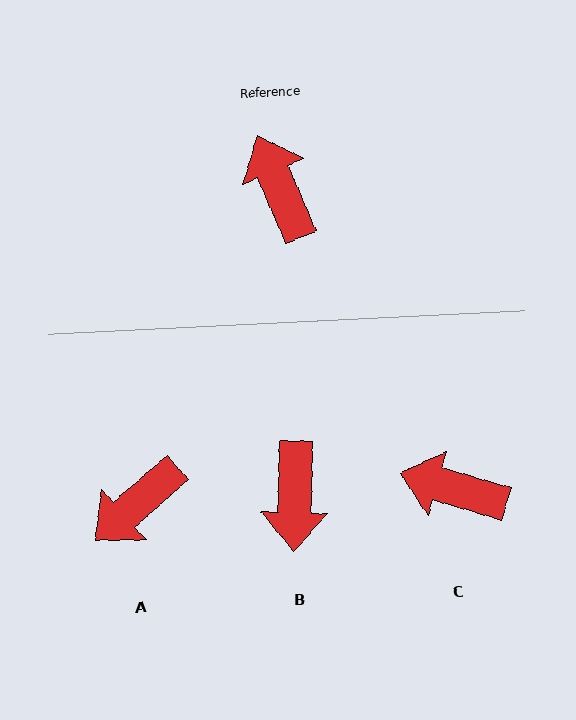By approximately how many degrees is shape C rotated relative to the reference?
Approximately 51 degrees counter-clockwise.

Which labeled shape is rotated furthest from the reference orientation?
B, about 156 degrees away.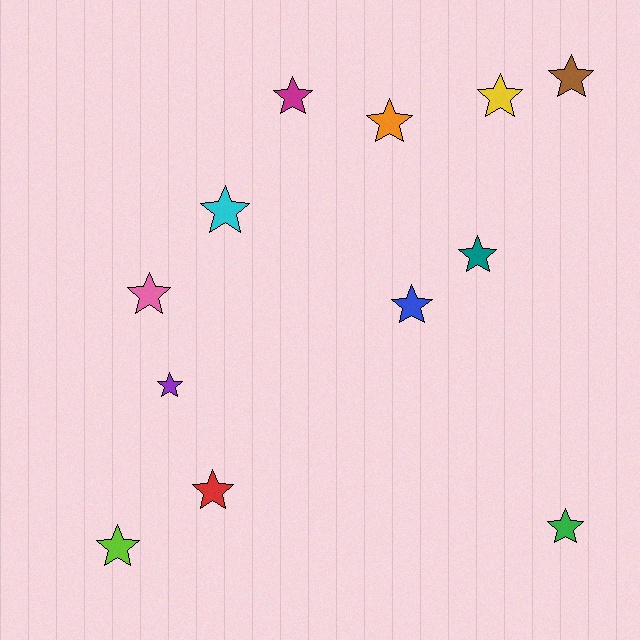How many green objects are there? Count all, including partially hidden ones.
There is 1 green object.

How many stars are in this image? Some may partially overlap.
There are 12 stars.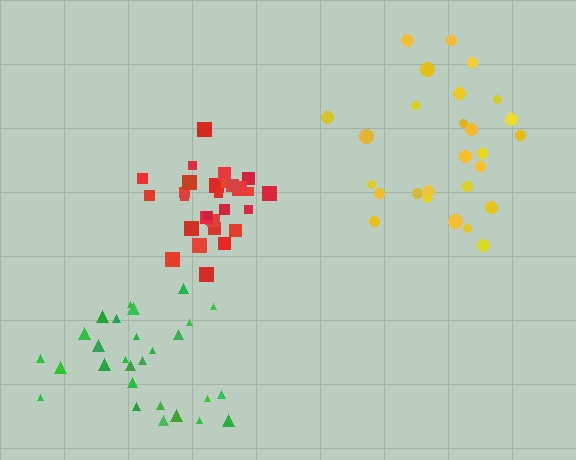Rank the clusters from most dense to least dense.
red, yellow, green.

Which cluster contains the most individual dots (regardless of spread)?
Red (29).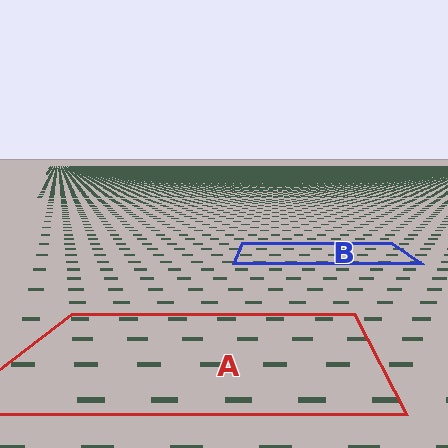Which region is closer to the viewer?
Region A is closer. The texture elements there are larger and more spread out.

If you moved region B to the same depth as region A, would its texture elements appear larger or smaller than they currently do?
They would appear larger. At a closer depth, the same texture elements are projected at a bigger on-screen size.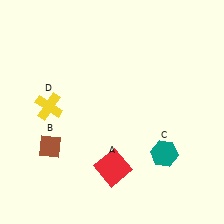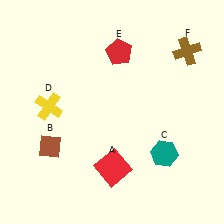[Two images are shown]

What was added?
A red pentagon (E), a brown cross (F) were added in Image 2.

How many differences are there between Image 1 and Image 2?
There are 2 differences between the two images.